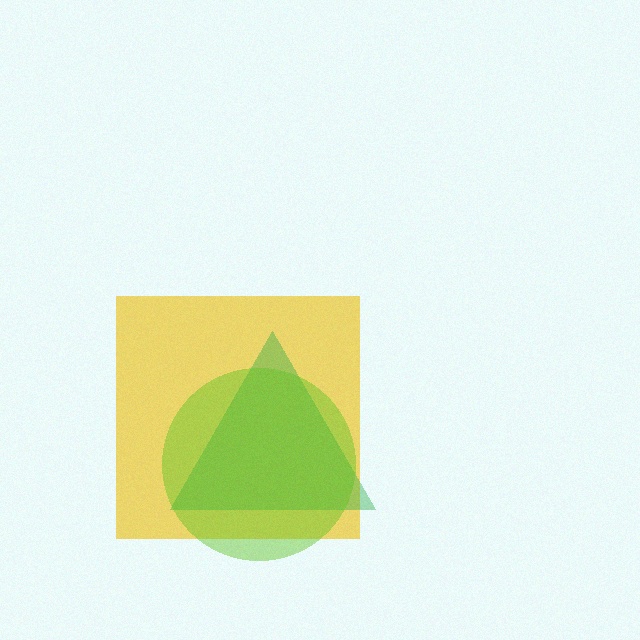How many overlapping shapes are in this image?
There are 3 overlapping shapes in the image.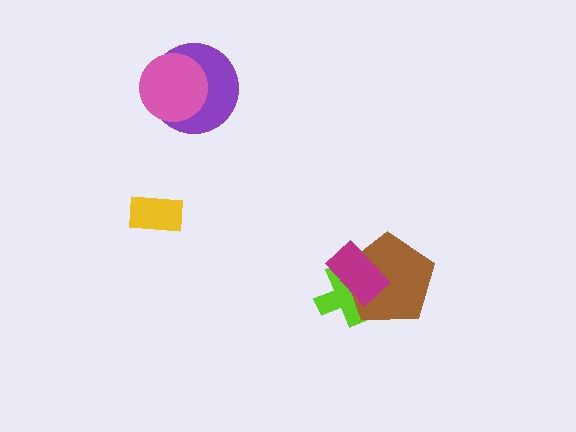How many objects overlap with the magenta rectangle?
2 objects overlap with the magenta rectangle.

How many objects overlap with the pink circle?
1 object overlaps with the pink circle.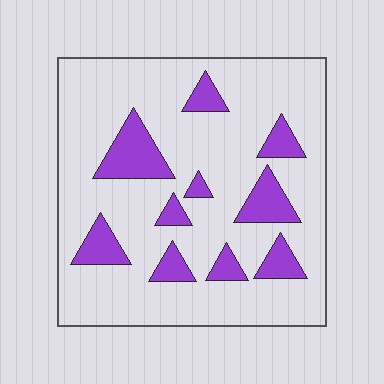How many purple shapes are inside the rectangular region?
10.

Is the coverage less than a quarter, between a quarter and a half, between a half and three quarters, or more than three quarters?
Less than a quarter.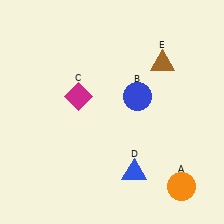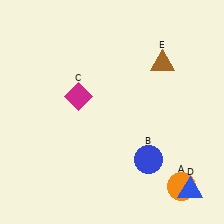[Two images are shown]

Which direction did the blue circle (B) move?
The blue circle (B) moved down.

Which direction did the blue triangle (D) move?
The blue triangle (D) moved right.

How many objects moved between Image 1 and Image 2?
2 objects moved between the two images.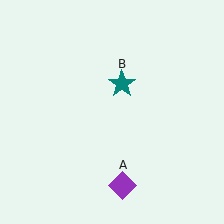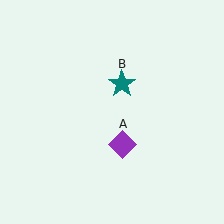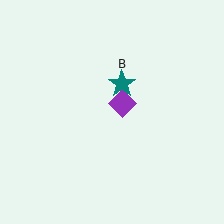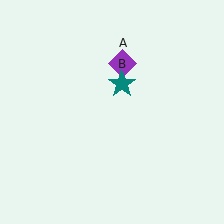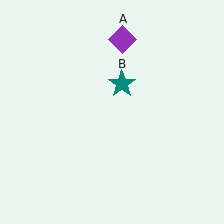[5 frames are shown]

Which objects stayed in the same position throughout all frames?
Teal star (object B) remained stationary.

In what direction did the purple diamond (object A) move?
The purple diamond (object A) moved up.